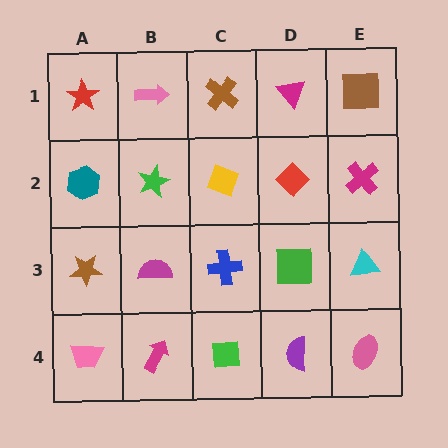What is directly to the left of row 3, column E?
A green square.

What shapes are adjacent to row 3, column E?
A magenta cross (row 2, column E), a pink ellipse (row 4, column E), a green square (row 3, column D).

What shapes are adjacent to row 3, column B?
A green star (row 2, column B), a magenta arrow (row 4, column B), a brown star (row 3, column A), a blue cross (row 3, column C).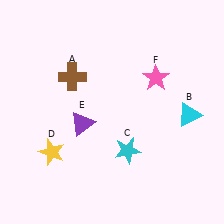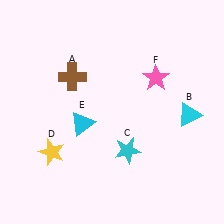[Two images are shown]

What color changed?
The triangle (E) changed from purple in Image 1 to cyan in Image 2.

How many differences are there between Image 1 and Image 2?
There is 1 difference between the two images.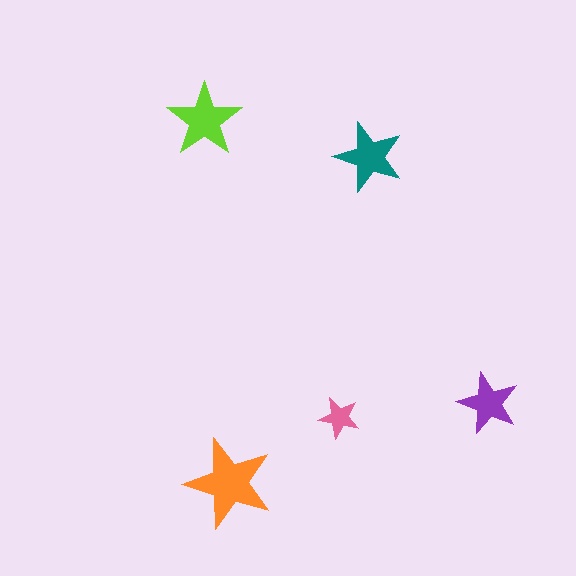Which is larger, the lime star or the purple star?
The lime one.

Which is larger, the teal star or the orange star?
The orange one.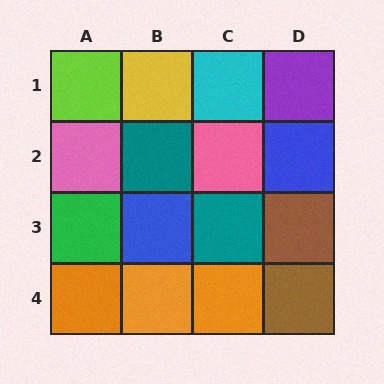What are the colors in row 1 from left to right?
Lime, yellow, cyan, purple.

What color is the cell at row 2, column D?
Blue.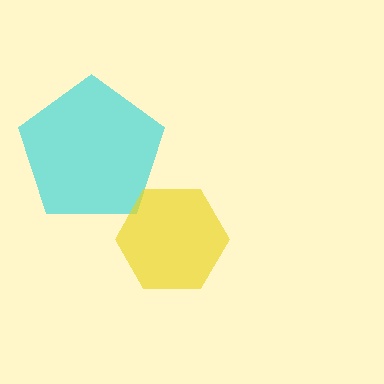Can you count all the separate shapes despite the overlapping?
Yes, there are 2 separate shapes.